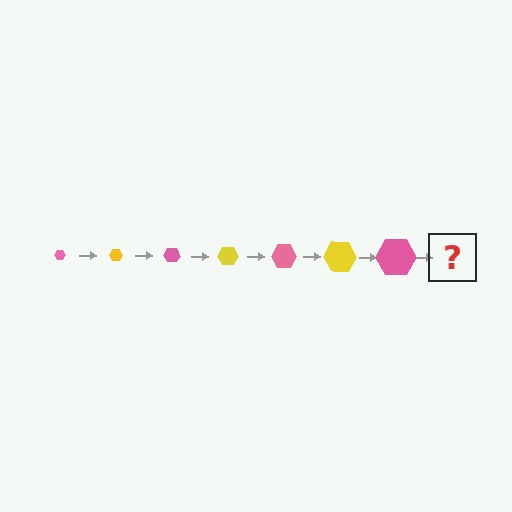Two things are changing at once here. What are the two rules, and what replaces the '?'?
The two rules are that the hexagon grows larger each step and the color cycles through pink and yellow. The '?' should be a yellow hexagon, larger than the previous one.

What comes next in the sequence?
The next element should be a yellow hexagon, larger than the previous one.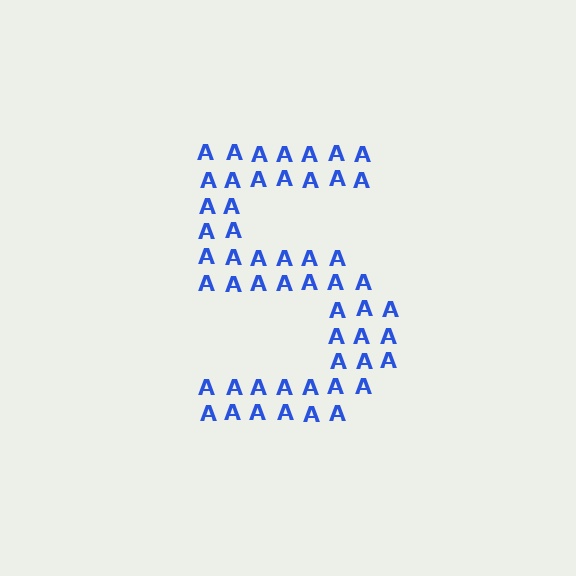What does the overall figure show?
The overall figure shows the digit 5.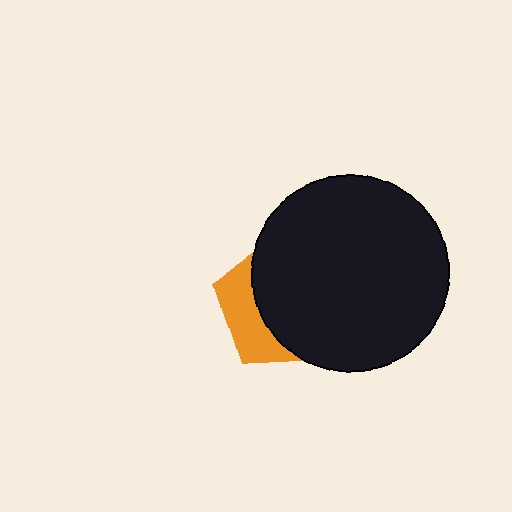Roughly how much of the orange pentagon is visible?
A small part of it is visible (roughly 32%).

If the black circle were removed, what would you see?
You would see the complete orange pentagon.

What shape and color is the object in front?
The object in front is a black circle.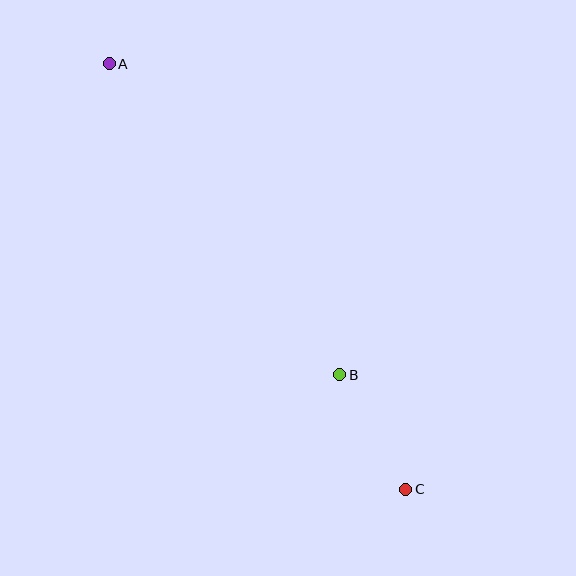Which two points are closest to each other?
Points B and C are closest to each other.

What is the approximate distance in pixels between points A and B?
The distance between A and B is approximately 387 pixels.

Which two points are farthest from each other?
Points A and C are farthest from each other.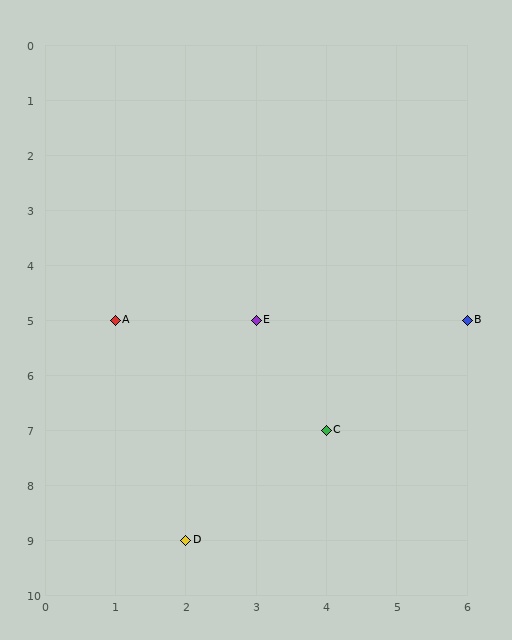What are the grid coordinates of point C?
Point C is at grid coordinates (4, 7).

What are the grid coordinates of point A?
Point A is at grid coordinates (1, 5).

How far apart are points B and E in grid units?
Points B and E are 3 columns apart.